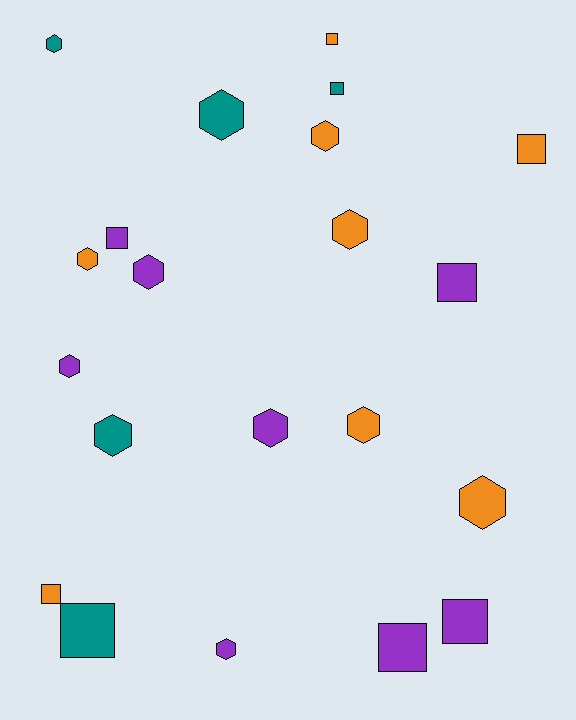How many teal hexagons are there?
There are 3 teal hexagons.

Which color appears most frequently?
Purple, with 8 objects.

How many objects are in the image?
There are 21 objects.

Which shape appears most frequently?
Hexagon, with 12 objects.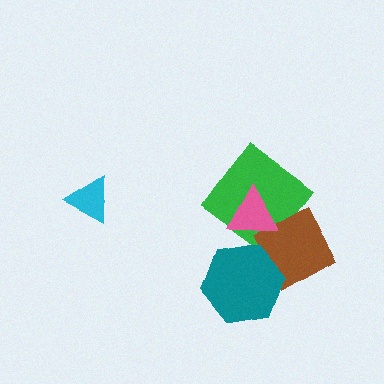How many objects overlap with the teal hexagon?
1 object overlaps with the teal hexagon.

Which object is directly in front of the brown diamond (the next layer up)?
The teal hexagon is directly in front of the brown diamond.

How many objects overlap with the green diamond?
2 objects overlap with the green diamond.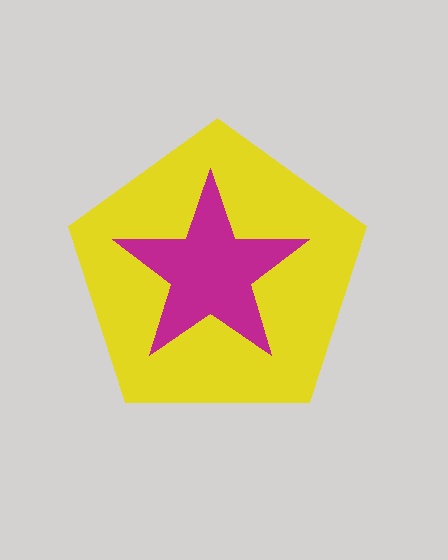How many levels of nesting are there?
2.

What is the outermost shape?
The yellow pentagon.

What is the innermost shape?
The magenta star.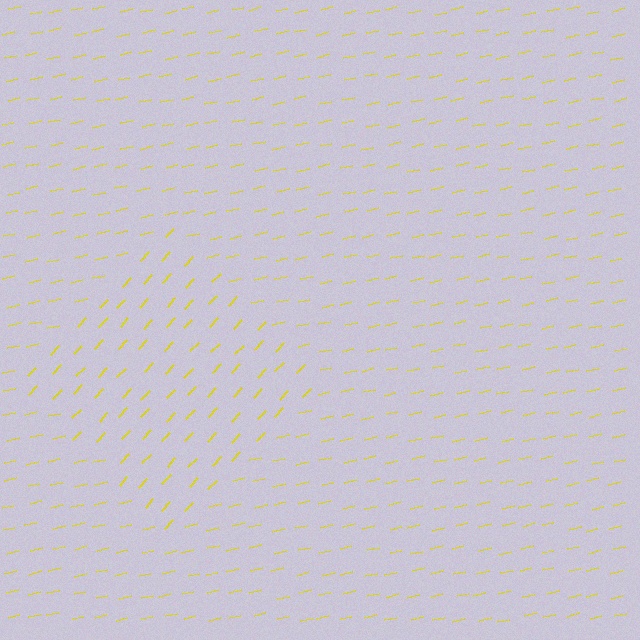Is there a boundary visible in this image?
Yes, there is a texture boundary formed by a change in line orientation.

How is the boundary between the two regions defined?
The boundary is defined purely by a change in line orientation (approximately 34 degrees difference). All lines are the same color and thickness.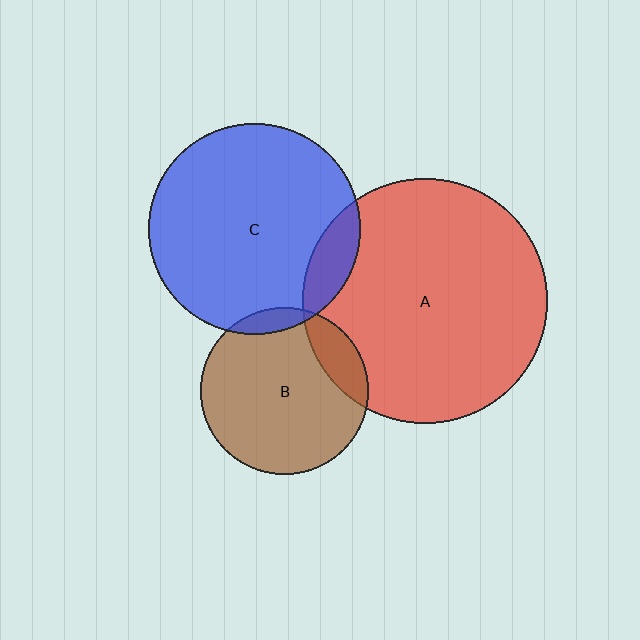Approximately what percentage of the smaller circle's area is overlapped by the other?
Approximately 10%.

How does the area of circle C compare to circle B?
Approximately 1.6 times.